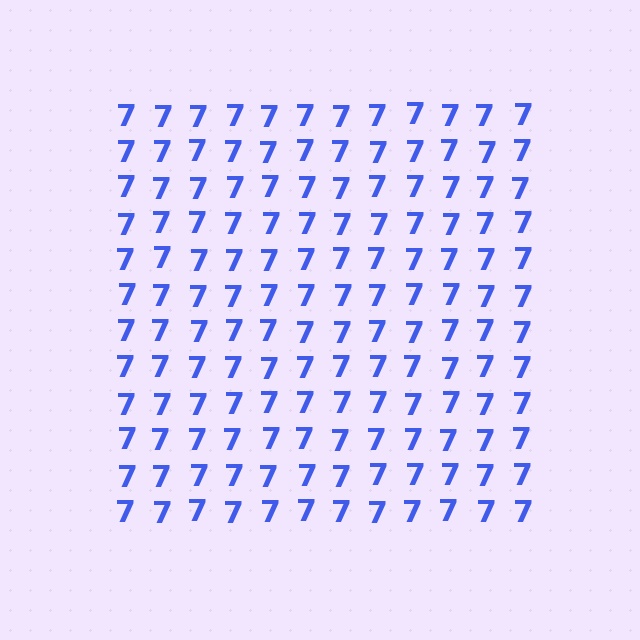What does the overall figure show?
The overall figure shows a square.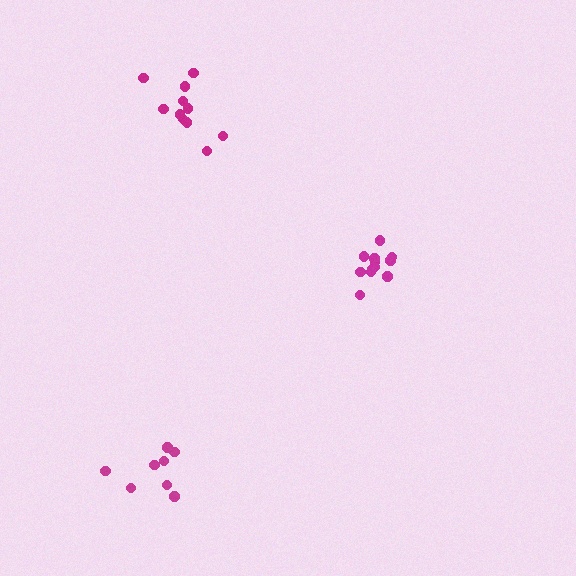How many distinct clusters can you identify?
There are 3 distinct clusters.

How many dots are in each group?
Group 1: 8 dots, Group 2: 11 dots, Group 3: 12 dots (31 total).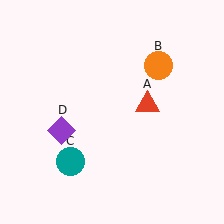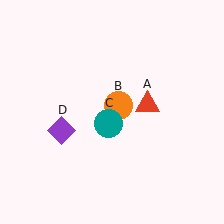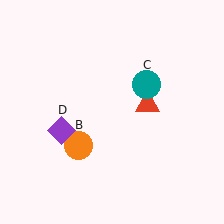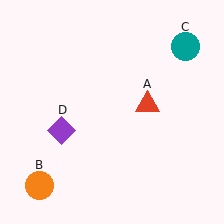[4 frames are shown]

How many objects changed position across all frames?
2 objects changed position: orange circle (object B), teal circle (object C).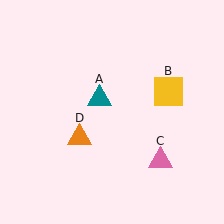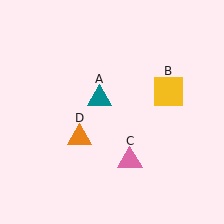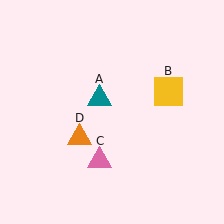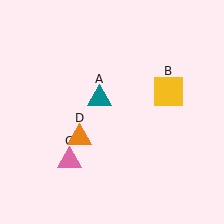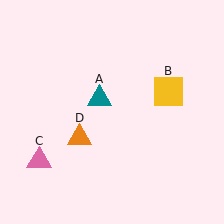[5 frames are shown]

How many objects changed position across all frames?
1 object changed position: pink triangle (object C).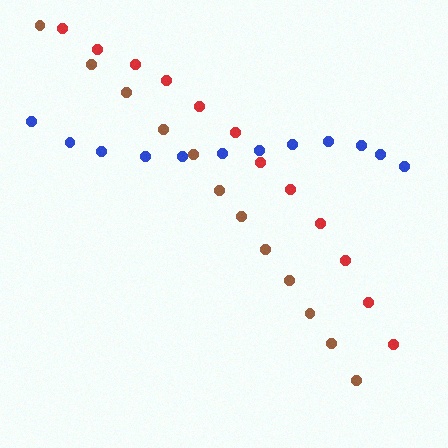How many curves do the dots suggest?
There are 3 distinct paths.